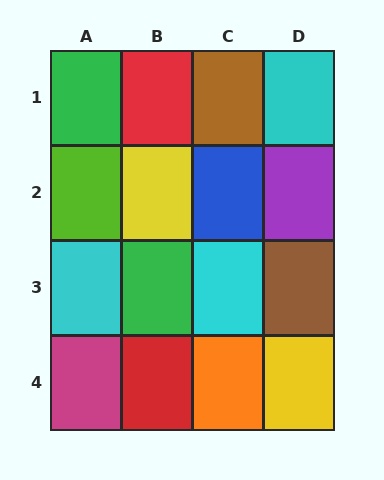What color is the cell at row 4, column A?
Magenta.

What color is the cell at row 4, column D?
Yellow.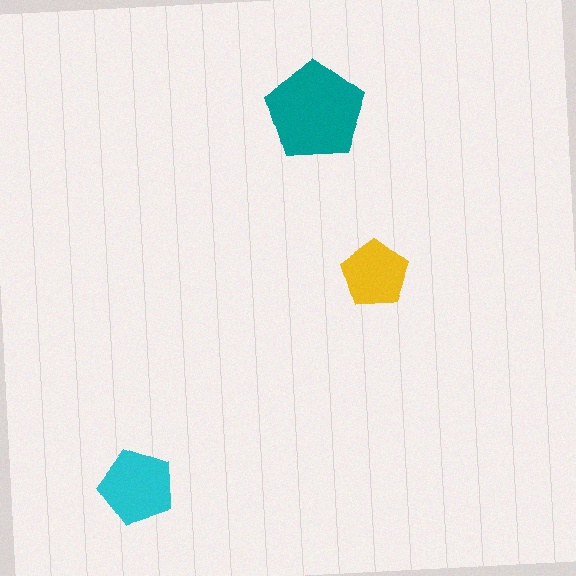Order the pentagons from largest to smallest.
the teal one, the cyan one, the yellow one.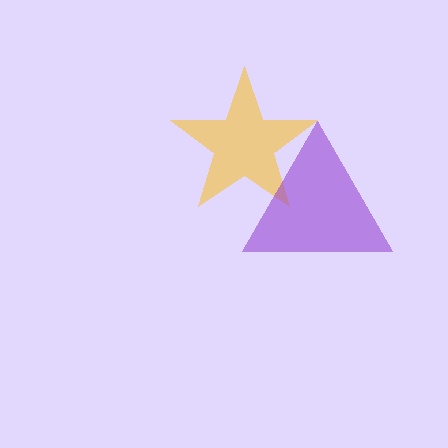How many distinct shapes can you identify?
There are 2 distinct shapes: a yellow star, a purple triangle.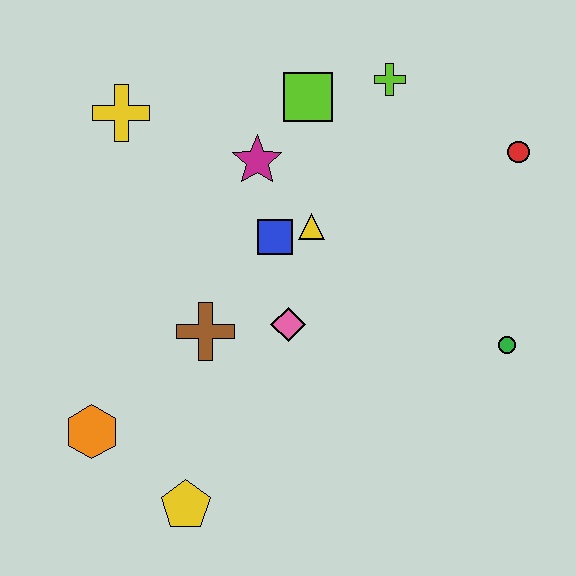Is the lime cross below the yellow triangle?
No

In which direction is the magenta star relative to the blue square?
The magenta star is above the blue square.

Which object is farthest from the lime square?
The yellow pentagon is farthest from the lime square.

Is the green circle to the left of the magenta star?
No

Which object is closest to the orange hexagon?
The yellow pentagon is closest to the orange hexagon.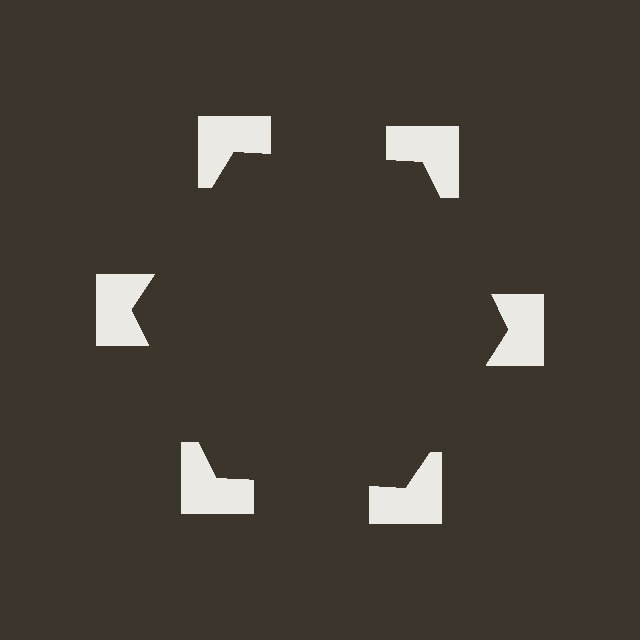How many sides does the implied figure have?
6 sides.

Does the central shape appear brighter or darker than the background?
It typically appears slightly darker than the background, even though no actual brightness change is drawn.